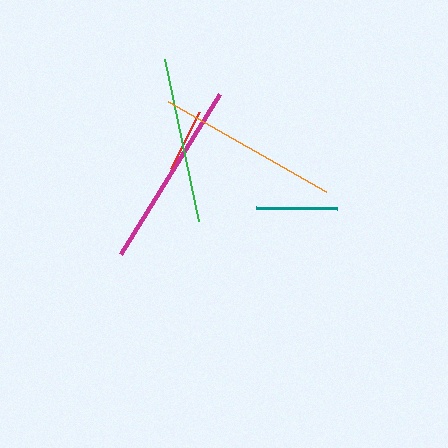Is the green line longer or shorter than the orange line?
The orange line is longer than the green line.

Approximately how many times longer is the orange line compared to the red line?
The orange line is approximately 2.9 times the length of the red line.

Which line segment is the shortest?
The red line is the shortest at approximately 62 pixels.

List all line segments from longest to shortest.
From longest to shortest: magenta, orange, green, teal, red.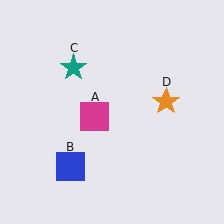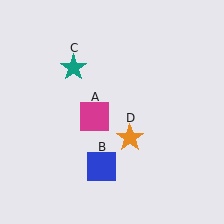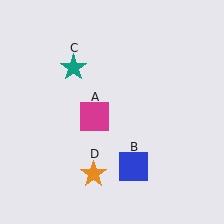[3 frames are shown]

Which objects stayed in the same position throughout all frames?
Magenta square (object A) and teal star (object C) remained stationary.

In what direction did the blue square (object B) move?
The blue square (object B) moved right.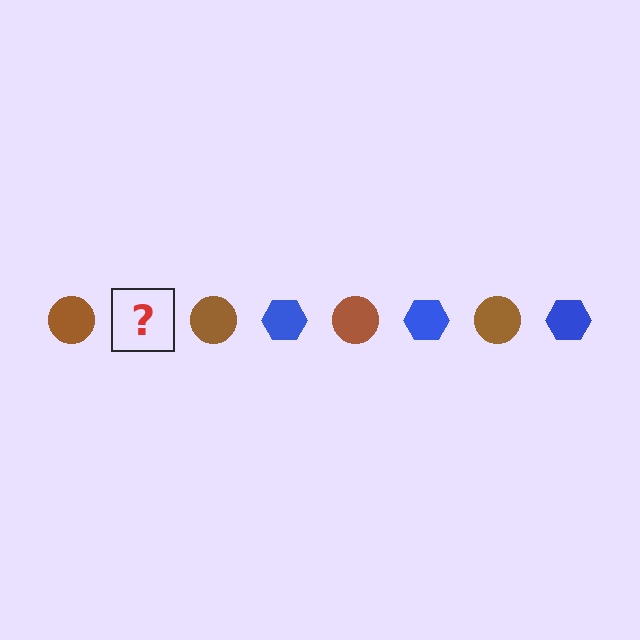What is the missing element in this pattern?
The missing element is a blue hexagon.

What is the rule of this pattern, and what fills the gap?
The rule is that the pattern alternates between brown circle and blue hexagon. The gap should be filled with a blue hexagon.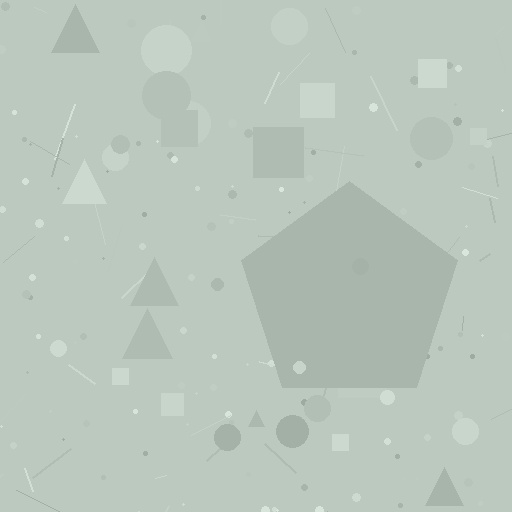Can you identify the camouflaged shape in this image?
The camouflaged shape is a pentagon.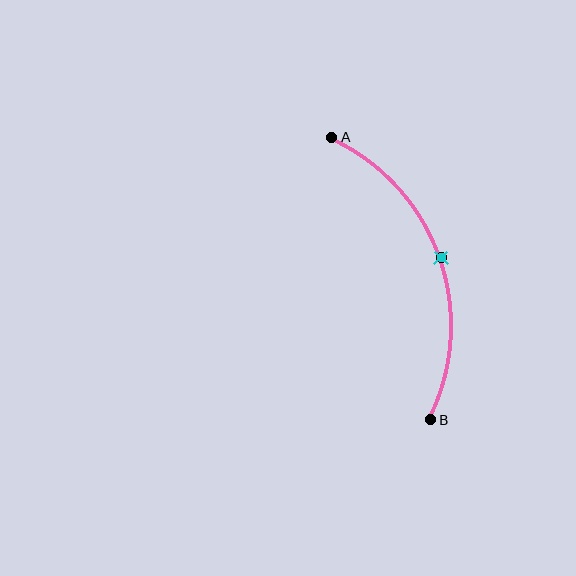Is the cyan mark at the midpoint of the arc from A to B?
Yes. The cyan mark lies on the arc at equal arc-length from both A and B — it is the arc midpoint.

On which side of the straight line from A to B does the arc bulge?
The arc bulges to the right of the straight line connecting A and B.